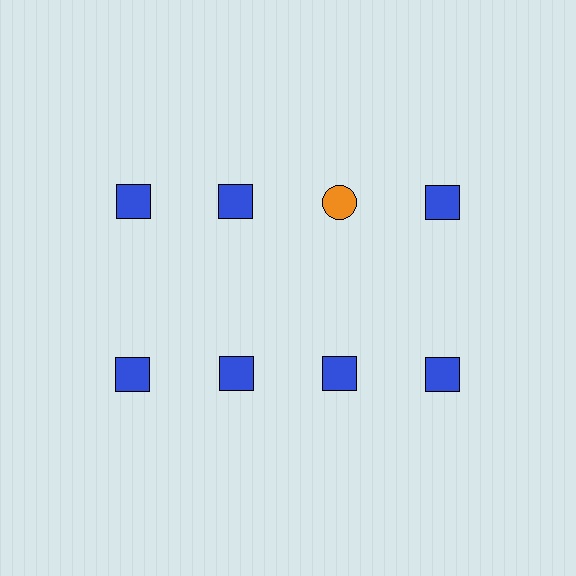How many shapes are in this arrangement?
There are 8 shapes arranged in a grid pattern.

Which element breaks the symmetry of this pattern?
The orange circle in the top row, center column breaks the symmetry. All other shapes are blue squares.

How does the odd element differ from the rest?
It differs in both color (orange instead of blue) and shape (circle instead of square).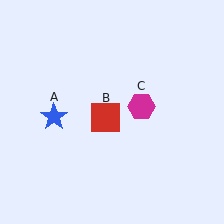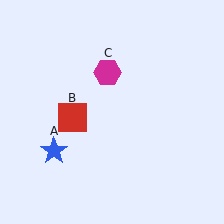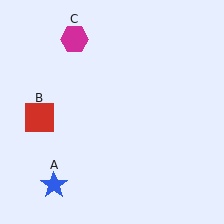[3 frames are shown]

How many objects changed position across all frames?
3 objects changed position: blue star (object A), red square (object B), magenta hexagon (object C).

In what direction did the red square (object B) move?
The red square (object B) moved left.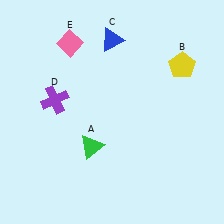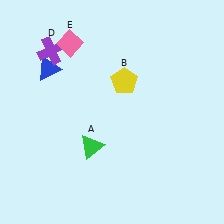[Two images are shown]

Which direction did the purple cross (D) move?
The purple cross (D) moved up.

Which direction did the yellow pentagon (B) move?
The yellow pentagon (B) moved left.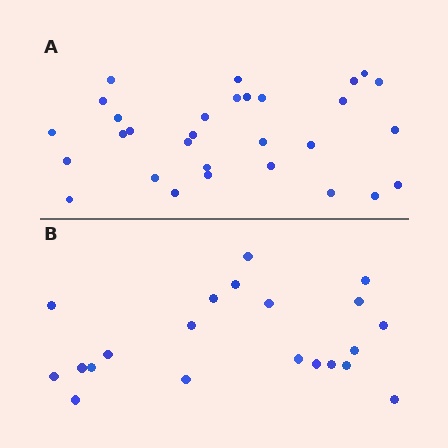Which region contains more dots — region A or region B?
Region A (the top region) has more dots.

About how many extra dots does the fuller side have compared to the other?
Region A has roughly 8 or so more dots than region B.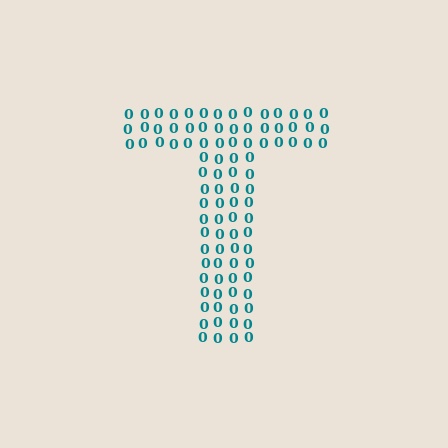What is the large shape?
The large shape is the letter T.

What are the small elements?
The small elements are digit 0's.